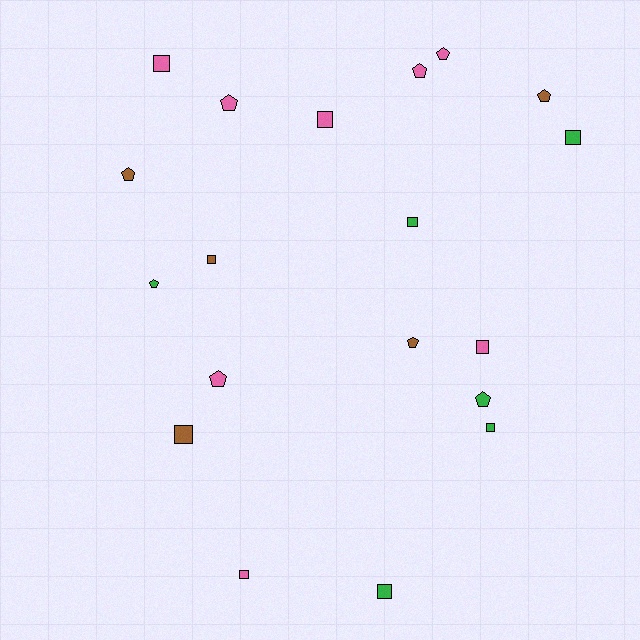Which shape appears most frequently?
Square, with 10 objects.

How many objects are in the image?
There are 19 objects.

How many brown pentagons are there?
There are 3 brown pentagons.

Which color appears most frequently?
Pink, with 8 objects.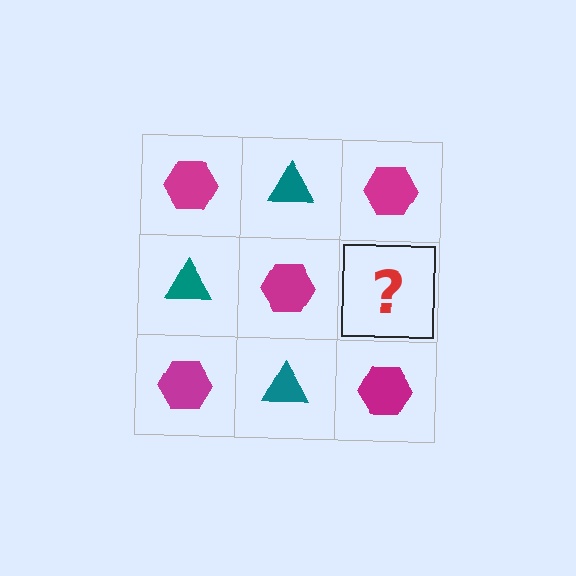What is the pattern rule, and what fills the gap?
The rule is that it alternates magenta hexagon and teal triangle in a checkerboard pattern. The gap should be filled with a teal triangle.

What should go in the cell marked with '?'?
The missing cell should contain a teal triangle.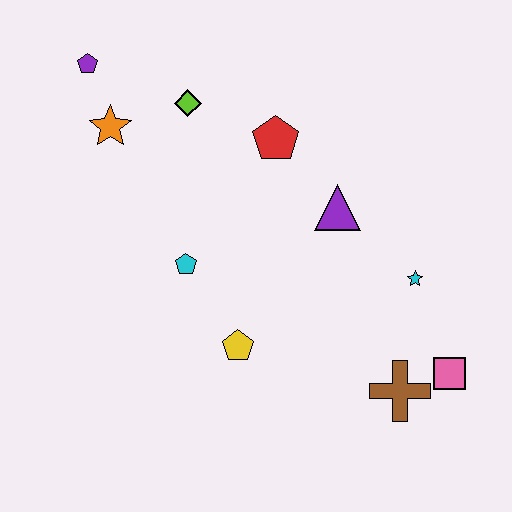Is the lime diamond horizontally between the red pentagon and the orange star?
Yes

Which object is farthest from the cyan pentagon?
The pink square is farthest from the cyan pentagon.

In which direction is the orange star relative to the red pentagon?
The orange star is to the left of the red pentagon.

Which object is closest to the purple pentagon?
The orange star is closest to the purple pentagon.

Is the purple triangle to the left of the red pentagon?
No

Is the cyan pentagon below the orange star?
Yes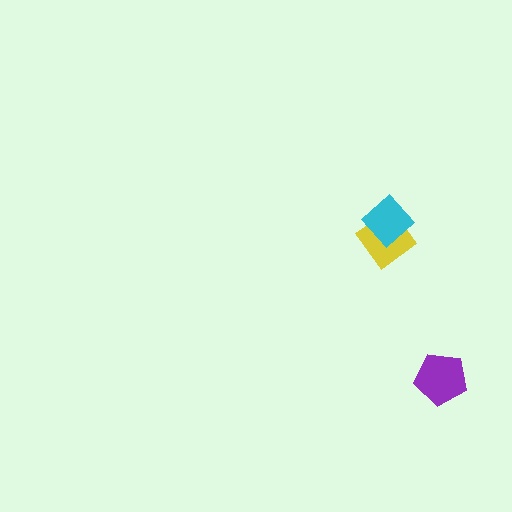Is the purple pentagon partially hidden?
No, no other shape covers it.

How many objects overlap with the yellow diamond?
1 object overlaps with the yellow diamond.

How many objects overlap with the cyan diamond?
1 object overlaps with the cyan diamond.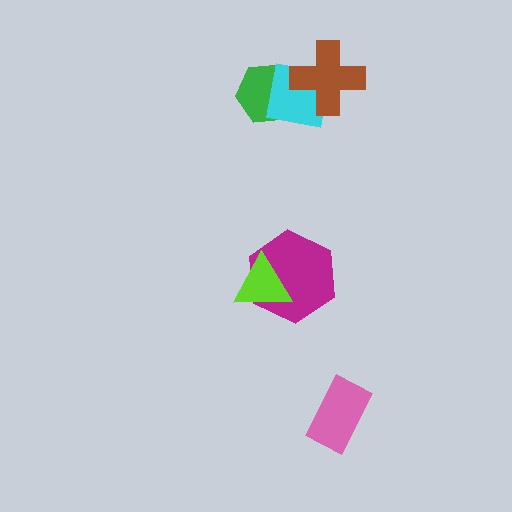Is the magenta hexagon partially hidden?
Yes, it is partially covered by another shape.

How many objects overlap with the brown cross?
1 object overlaps with the brown cross.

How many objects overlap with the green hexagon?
1 object overlaps with the green hexagon.